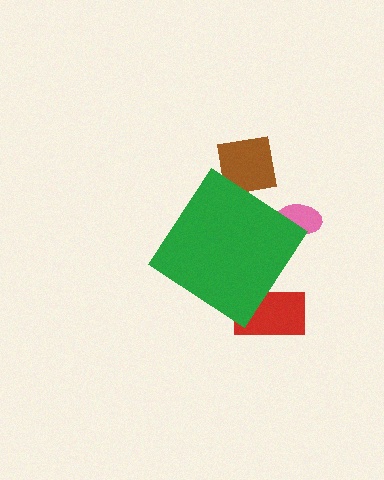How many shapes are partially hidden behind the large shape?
3 shapes are partially hidden.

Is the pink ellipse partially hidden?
Yes, the pink ellipse is partially hidden behind the green diamond.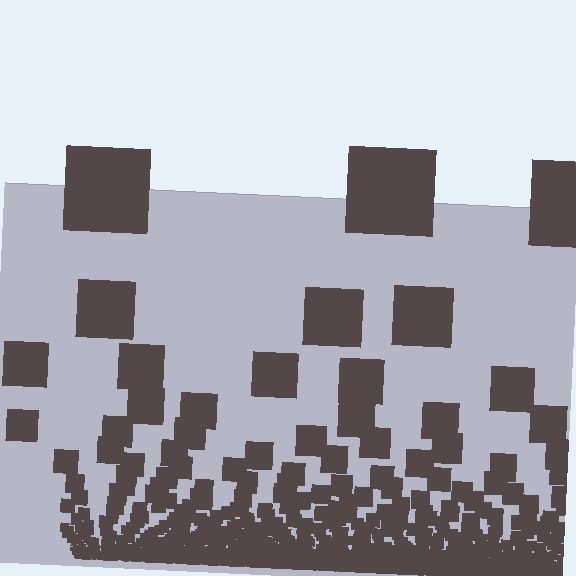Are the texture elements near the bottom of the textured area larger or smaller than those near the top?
Smaller. The gradient is inverted — elements near the bottom are smaller and denser.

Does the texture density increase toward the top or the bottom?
Density increases toward the bottom.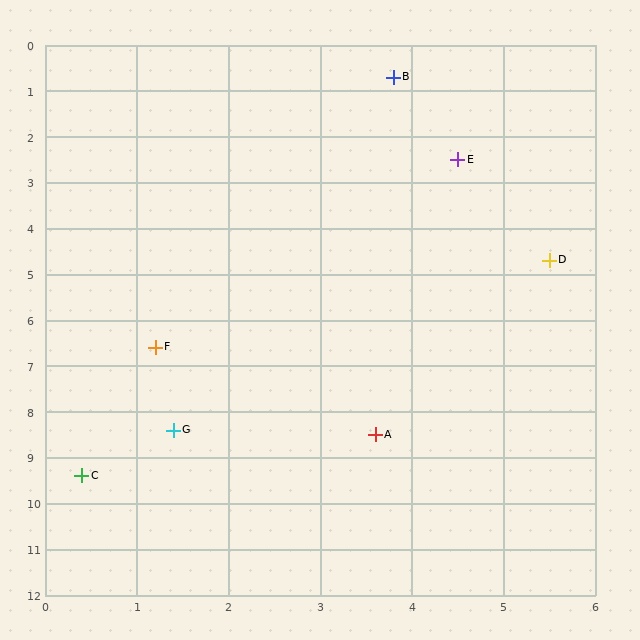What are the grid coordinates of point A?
Point A is at approximately (3.6, 8.5).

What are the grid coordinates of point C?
Point C is at approximately (0.4, 9.4).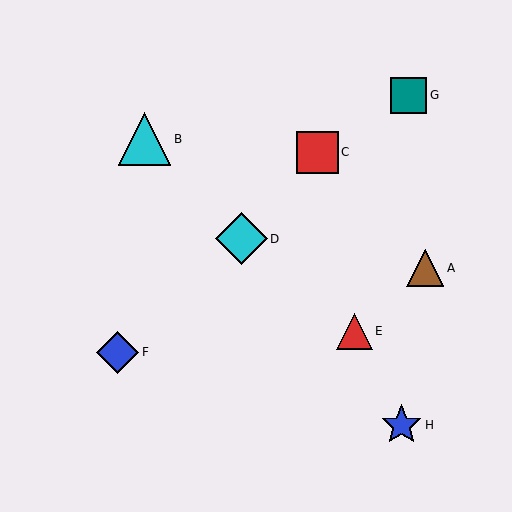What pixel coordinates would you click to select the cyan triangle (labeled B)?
Click at (145, 139) to select the cyan triangle B.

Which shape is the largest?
The cyan triangle (labeled B) is the largest.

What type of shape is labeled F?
Shape F is a blue diamond.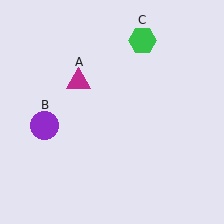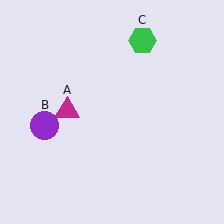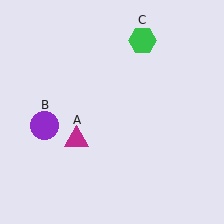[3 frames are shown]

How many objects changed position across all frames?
1 object changed position: magenta triangle (object A).